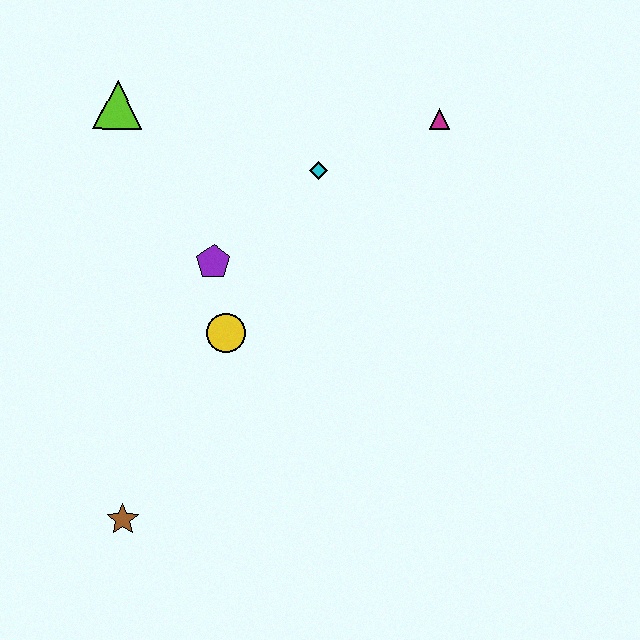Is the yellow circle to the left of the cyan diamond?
Yes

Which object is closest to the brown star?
The yellow circle is closest to the brown star.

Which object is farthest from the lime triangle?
The brown star is farthest from the lime triangle.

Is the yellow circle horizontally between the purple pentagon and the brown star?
No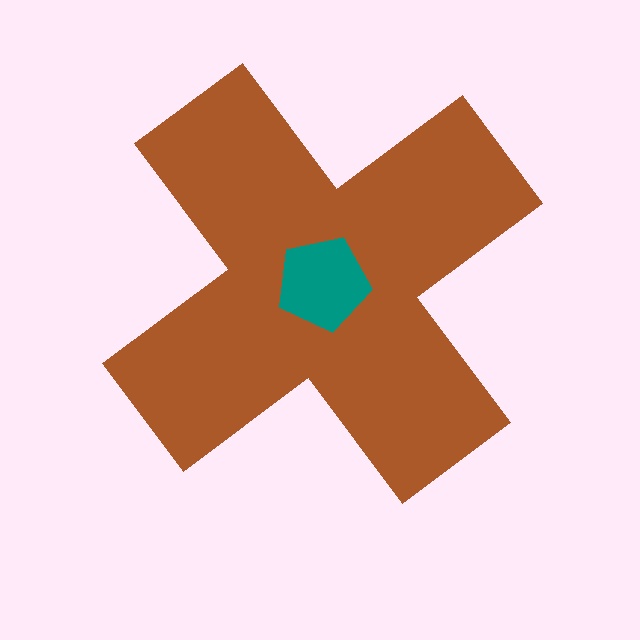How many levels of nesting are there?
2.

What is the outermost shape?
The brown cross.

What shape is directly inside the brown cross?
The teal pentagon.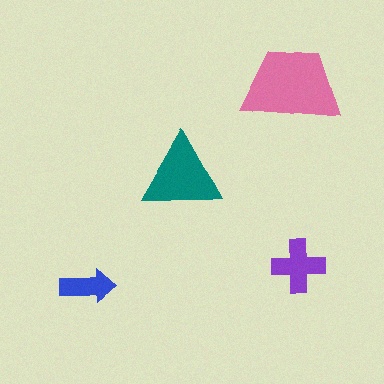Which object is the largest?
The pink trapezoid.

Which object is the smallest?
The blue arrow.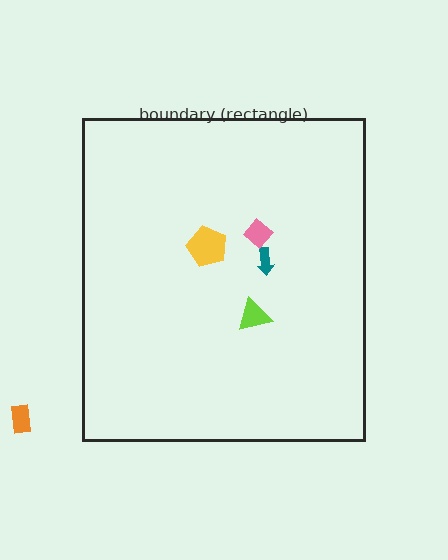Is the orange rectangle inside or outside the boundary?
Outside.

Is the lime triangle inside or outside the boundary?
Inside.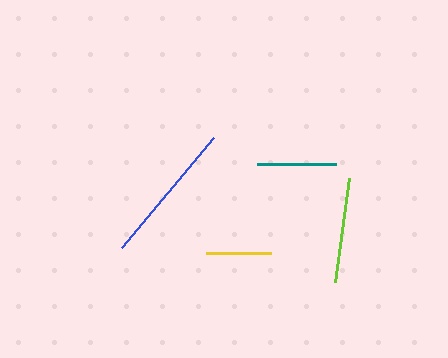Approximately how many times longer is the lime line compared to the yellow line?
The lime line is approximately 1.6 times the length of the yellow line.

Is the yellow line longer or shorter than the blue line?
The blue line is longer than the yellow line.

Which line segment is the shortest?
The yellow line is the shortest at approximately 65 pixels.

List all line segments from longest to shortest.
From longest to shortest: blue, lime, teal, yellow.